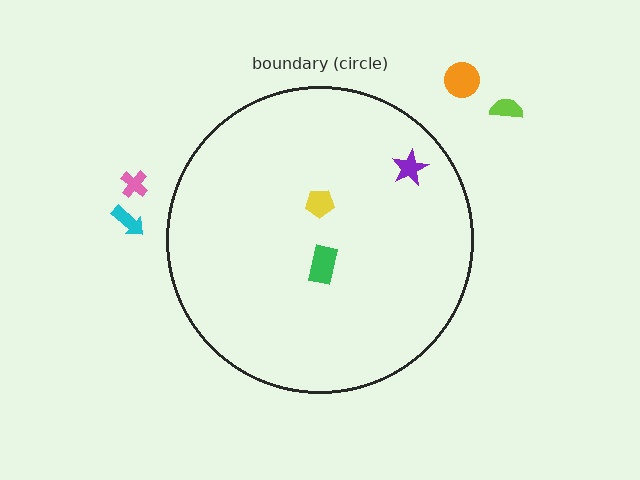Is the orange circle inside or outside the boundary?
Outside.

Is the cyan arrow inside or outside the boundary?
Outside.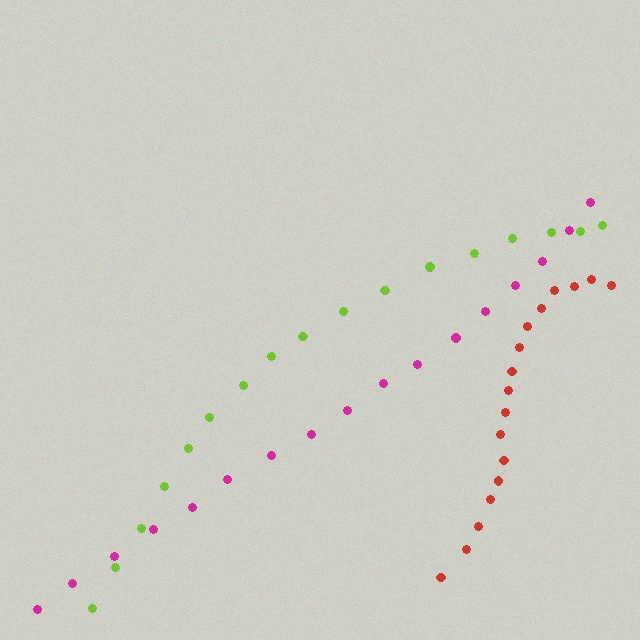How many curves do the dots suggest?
There are 3 distinct paths.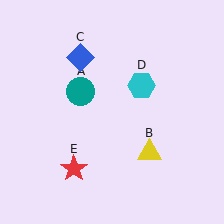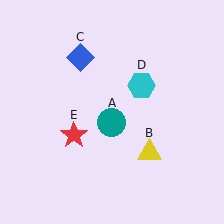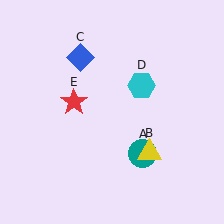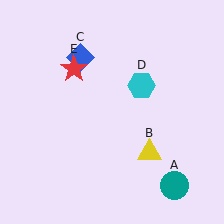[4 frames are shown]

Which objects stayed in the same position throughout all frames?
Yellow triangle (object B) and blue diamond (object C) and cyan hexagon (object D) remained stationary.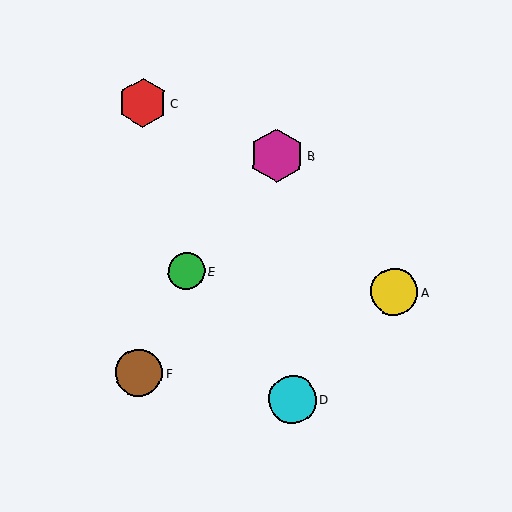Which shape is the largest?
The magenta hexagon (labeled B) is the largest.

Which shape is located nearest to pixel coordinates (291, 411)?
The cyan circle (labeled D) at (292, 399) is nearest to that location.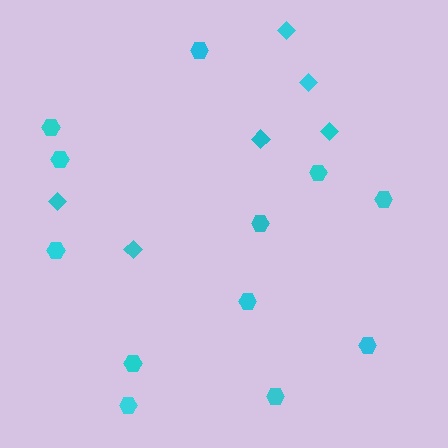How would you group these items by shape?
There are 2 groups: one group of hexagons (12) and one group of diamonds (6).